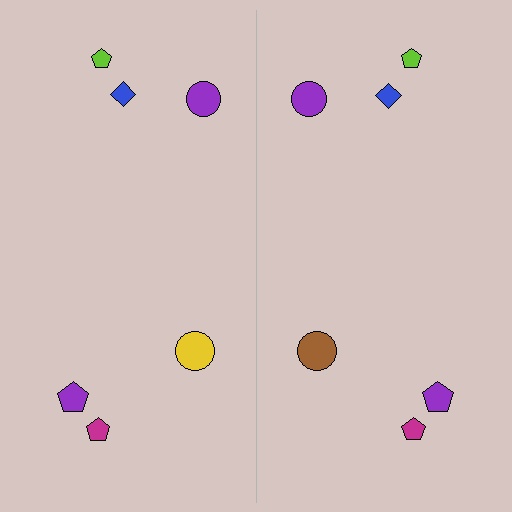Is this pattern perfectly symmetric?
No, the pattern is not perfectly symmetric. The brown circle on the right side breaks the symmetry — its mirror counterpart is yellow.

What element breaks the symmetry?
The brown circle on the right side breaks the symmetry — its mirror counterpart is yellow.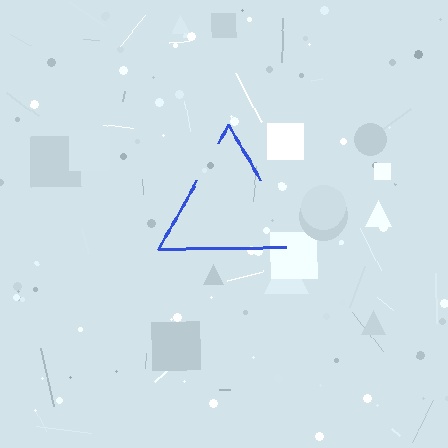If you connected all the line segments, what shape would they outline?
They would outline a triangle.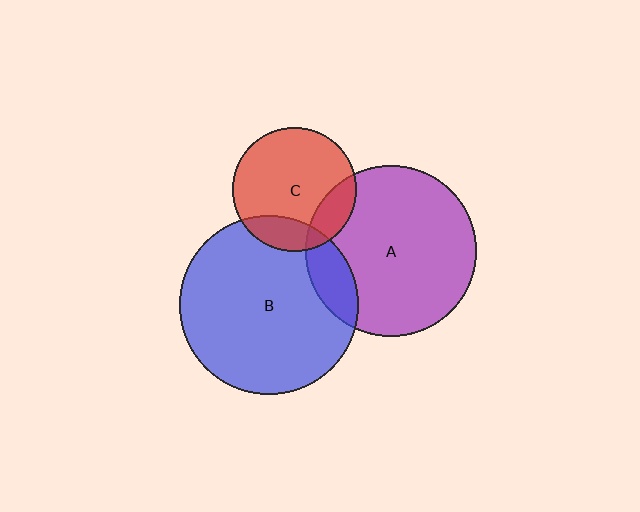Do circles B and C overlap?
Yes.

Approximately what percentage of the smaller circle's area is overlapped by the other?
Approximately 15%.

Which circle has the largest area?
Circle B (blue).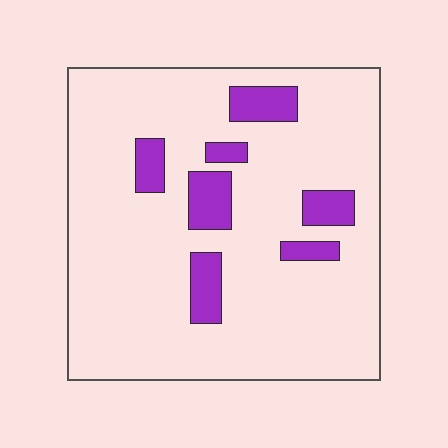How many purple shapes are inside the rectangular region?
7.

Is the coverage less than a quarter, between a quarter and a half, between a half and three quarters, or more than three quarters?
Less than a quarter.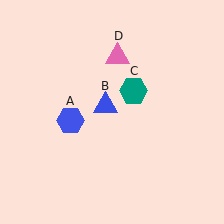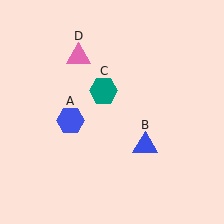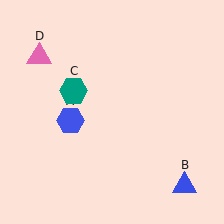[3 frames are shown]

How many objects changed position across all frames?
3 objects changed position: blue triangle (object B), teal hexagon (object C), pink triangle (object D).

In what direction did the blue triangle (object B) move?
The blue triangle (object B) moved down and to the right.